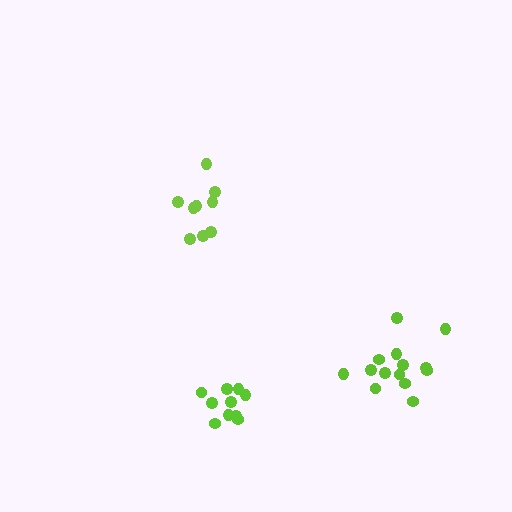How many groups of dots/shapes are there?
There are 3 groups.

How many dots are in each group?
Group 1: 9 dots, Group 2: 14 dots, Group 3: 10 dots (33 total).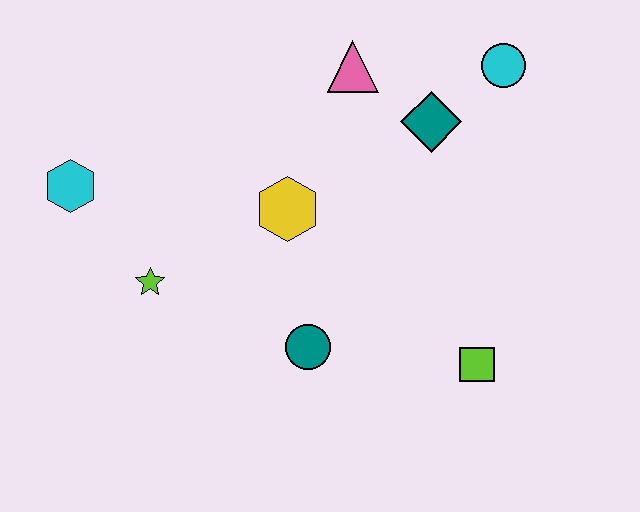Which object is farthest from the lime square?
The cyan hexagon is farthest from the lime square.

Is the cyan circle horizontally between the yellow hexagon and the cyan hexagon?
No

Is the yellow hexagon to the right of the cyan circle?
No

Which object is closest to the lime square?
The teal circle is closest to the lime square.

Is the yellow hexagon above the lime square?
Yes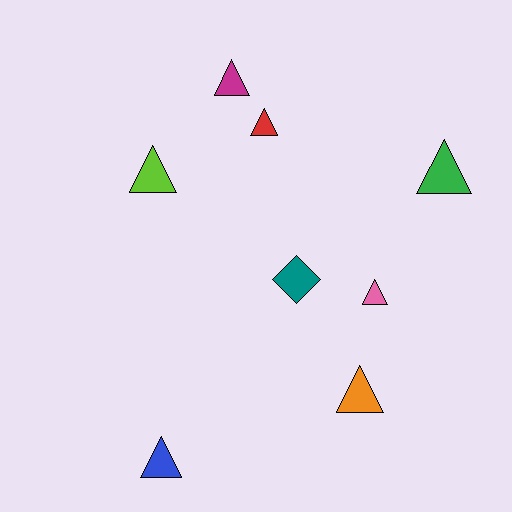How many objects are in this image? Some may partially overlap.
There are 8 objects.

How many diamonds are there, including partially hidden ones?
There is 1 diamond.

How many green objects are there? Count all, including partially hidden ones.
There is 1 green object.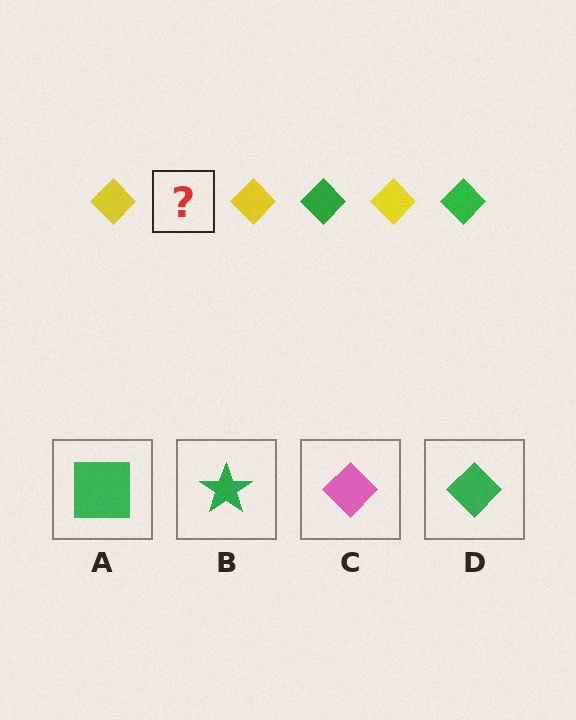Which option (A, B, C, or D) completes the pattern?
D.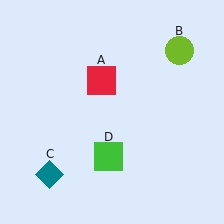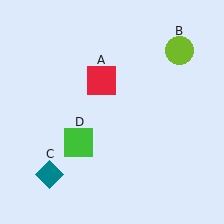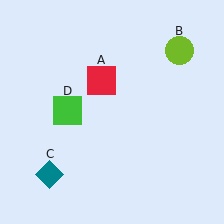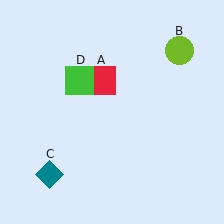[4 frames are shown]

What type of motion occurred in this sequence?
The green square (object D) rotated clockwise around the center of the scene.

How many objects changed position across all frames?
1 object changed position: green square (object D).